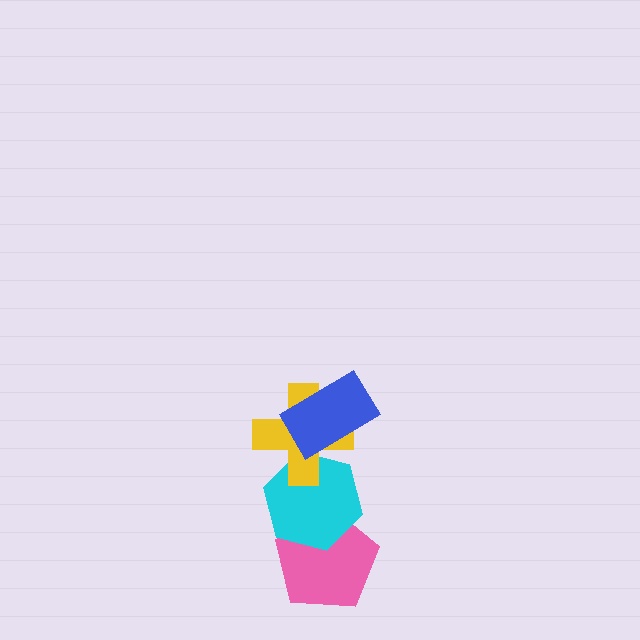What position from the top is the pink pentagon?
The pink pentagon is 4th from the top.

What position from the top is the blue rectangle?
The blue rectangle is 1st from the top.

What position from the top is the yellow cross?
The yellow cross is 2nd from the top.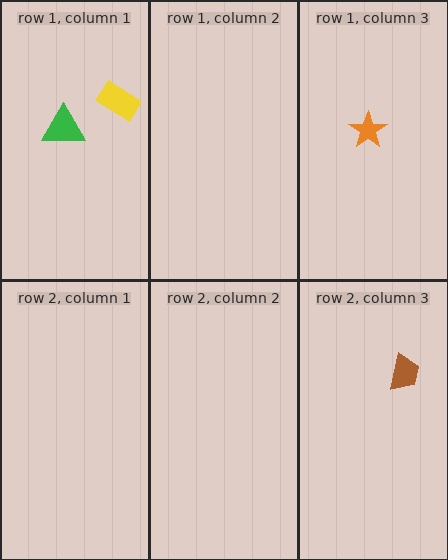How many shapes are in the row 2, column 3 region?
1.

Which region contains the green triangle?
The row 1, column 1 region.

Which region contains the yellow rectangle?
The row 1, column 1 region.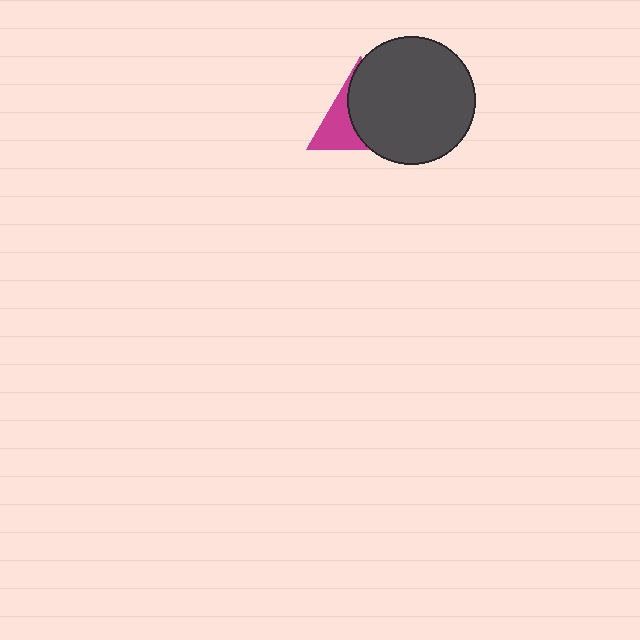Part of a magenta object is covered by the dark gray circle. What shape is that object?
It is a triangle.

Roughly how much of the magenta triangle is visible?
A small part of it is visible (roughly 37%).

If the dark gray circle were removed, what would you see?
You would see the complete magenta triangle.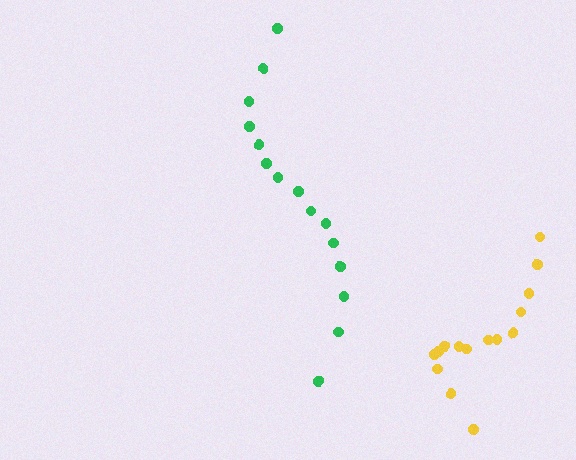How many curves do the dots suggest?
There are 2 distinct paths.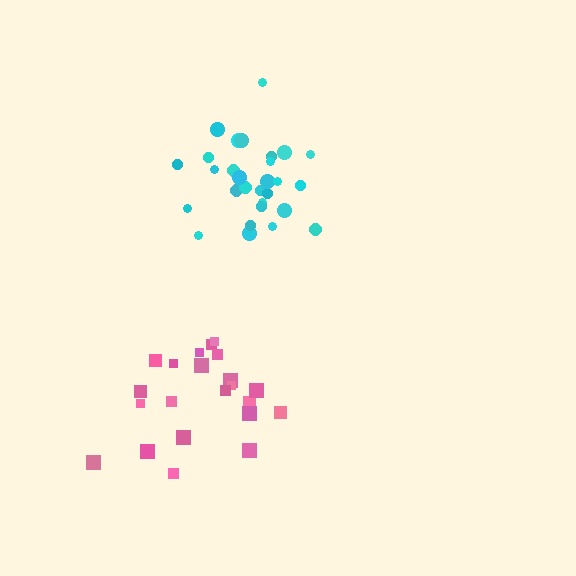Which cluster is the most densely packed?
Cyan.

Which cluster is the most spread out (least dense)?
Pink.